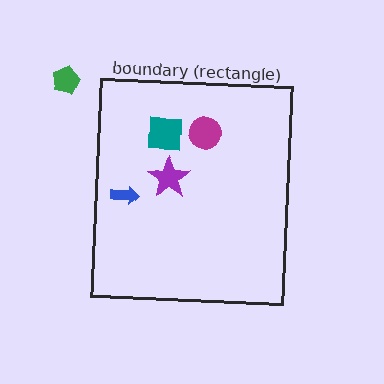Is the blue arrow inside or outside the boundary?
Inside.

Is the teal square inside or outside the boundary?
Inside.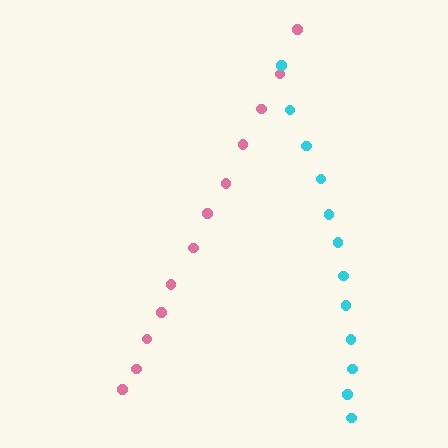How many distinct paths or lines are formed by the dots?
There are 2 distinct paths.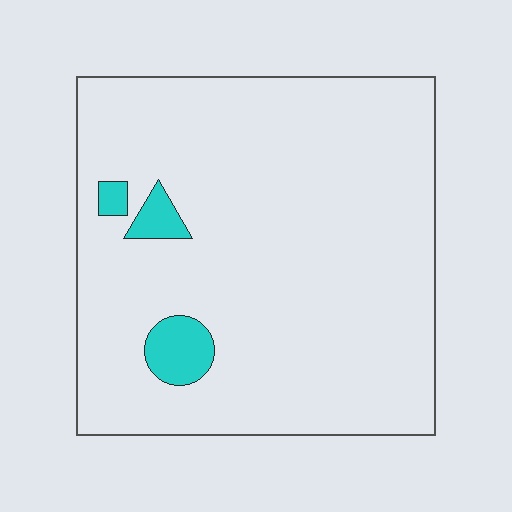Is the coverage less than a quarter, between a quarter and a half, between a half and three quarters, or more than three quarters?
Less than a quarter.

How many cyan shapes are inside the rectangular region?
3.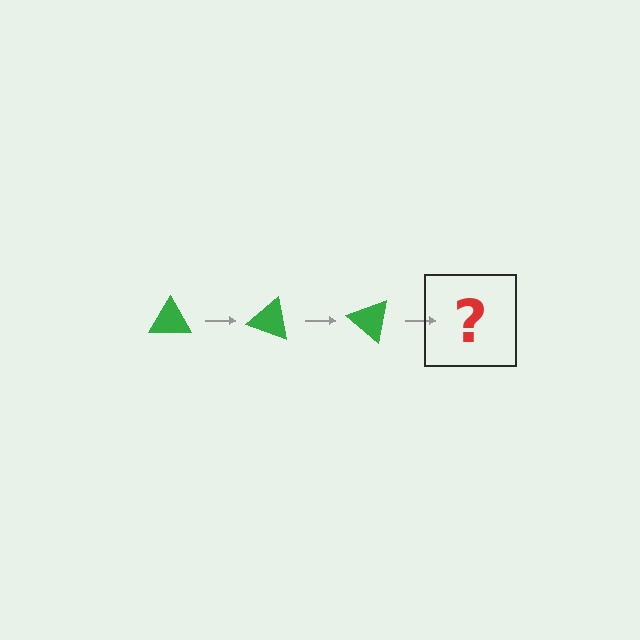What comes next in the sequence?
The next element should be a green triangle rotated 60 degrees.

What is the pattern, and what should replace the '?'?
The pattern is that the triangle rotates 20 degrees each step. The '?' should be a green triangle rotated 60 degrees.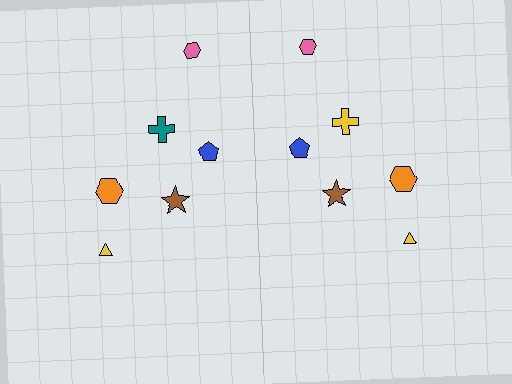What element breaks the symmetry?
The yellow cross on the right side breaks the symmetry — its mirror counterpart is teal.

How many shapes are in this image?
There are 12 shapes in this image.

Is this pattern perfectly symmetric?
No, the pattern is not perfectly symmetric. The yellow cross on the right side breaks the symmetry — its mirror counterpart is teal.